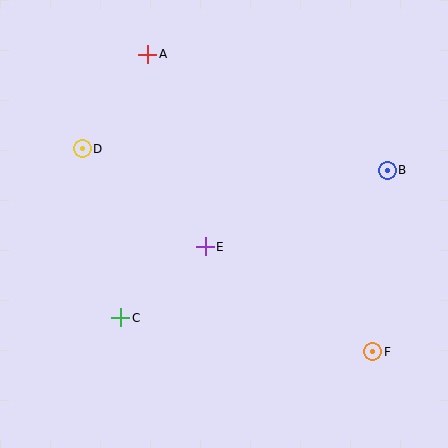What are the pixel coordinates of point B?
Point B is at (387, 170).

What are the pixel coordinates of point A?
Point A is at (148, 54).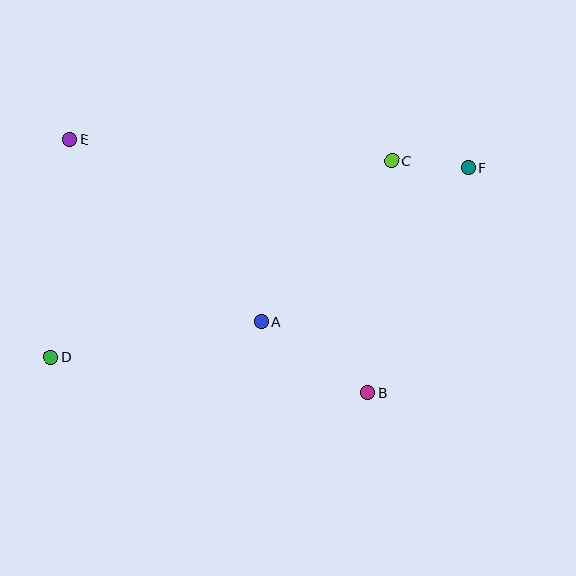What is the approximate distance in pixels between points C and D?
The distance between C and D is approximately 394 pixels.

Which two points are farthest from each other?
Points D and F are farthest from each other.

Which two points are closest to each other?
Points C and F are closest to each other.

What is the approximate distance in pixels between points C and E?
The distance between C and E is approximately 323 pixels.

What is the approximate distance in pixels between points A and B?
The distance between A and B is approximately 128 pixels.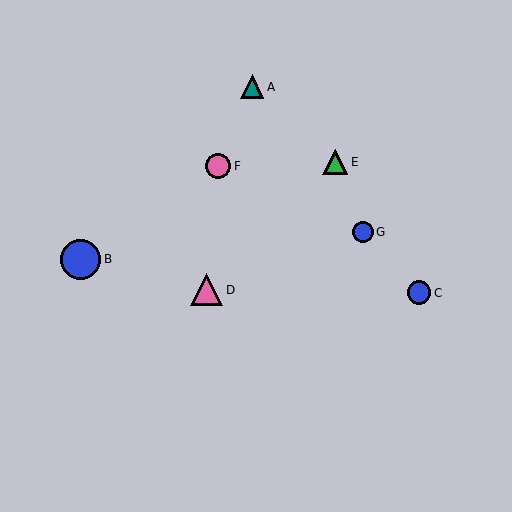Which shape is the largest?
The blue circle (labeled B) is the largest.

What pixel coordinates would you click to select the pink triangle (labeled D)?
Click at (206, 290) to select the pink triangle D.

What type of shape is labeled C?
Shape C is a blue circle.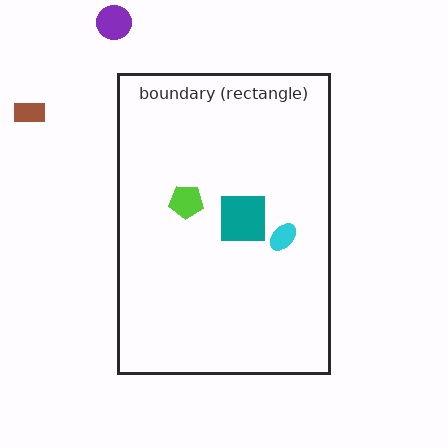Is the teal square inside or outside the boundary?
Inside.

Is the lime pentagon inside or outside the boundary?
Inside.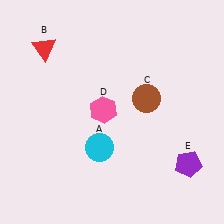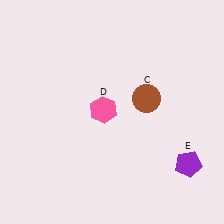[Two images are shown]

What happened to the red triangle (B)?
The red triangle (B) was removed in Image 2. It was in the top-left area of Image 1.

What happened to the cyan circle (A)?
The cyan circle (A) was removed in Image 2. It was in the bottom-left area of Image 1.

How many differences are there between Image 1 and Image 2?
There are 2 differences between the two images.